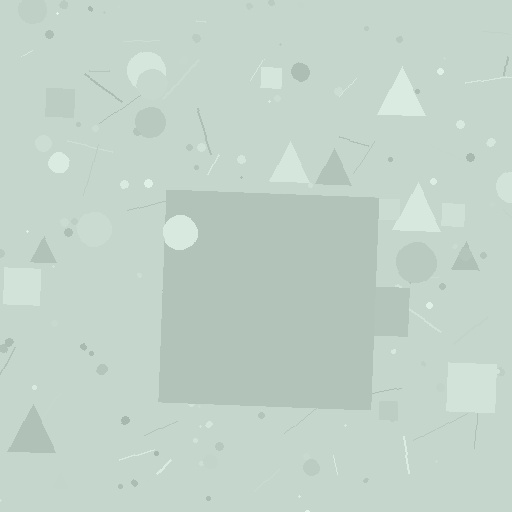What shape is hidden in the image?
A square is hidden in the image.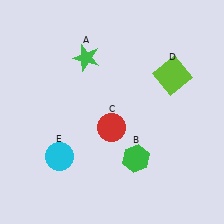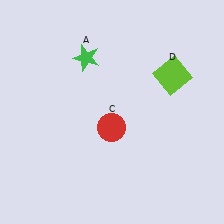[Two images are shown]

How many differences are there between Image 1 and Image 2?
There are 2 differences between the two images.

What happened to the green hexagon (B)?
The green hexagon (B) was removed in Image 2. It was in the bottom-right area of Image 1.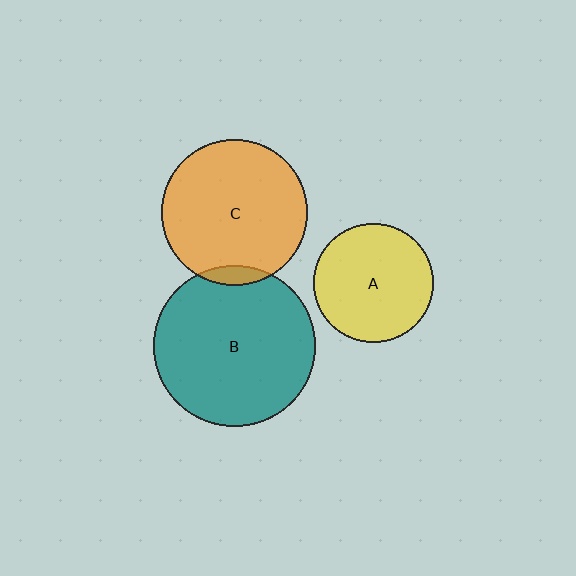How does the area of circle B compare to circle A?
Approximately 1.8 times.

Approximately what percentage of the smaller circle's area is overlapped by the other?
Approximately 5%.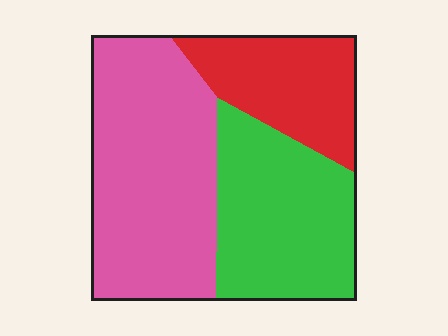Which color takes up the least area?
Red, at roughly 20%.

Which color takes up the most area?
Pink, at roughly 45%.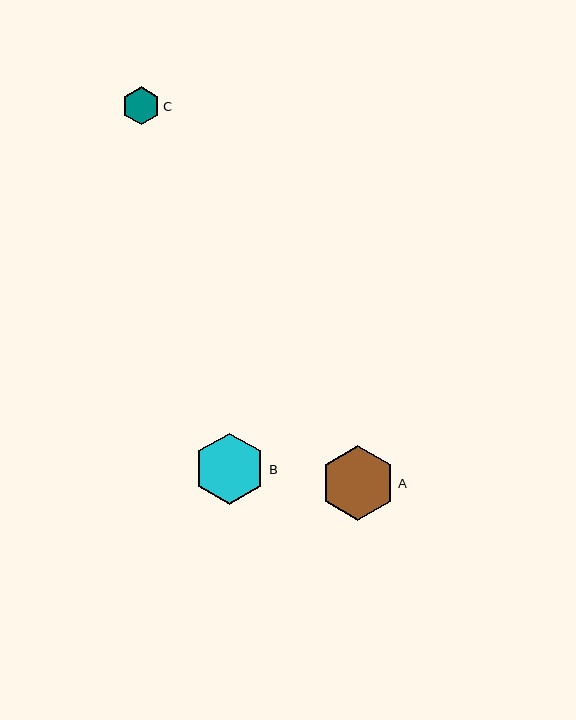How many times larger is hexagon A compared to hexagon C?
Hexagon A is approximately 2.0 times the size of hexagon C.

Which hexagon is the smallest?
Hexagon C is the smallest with a size of approximately 38 pixels.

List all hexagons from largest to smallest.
From largest to smallest: A, B, C.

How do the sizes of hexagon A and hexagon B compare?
Hexagon A and hexagon B are approximately the same size.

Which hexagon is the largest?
Hexagon A is the largest with a size of approximately 75 pixels.